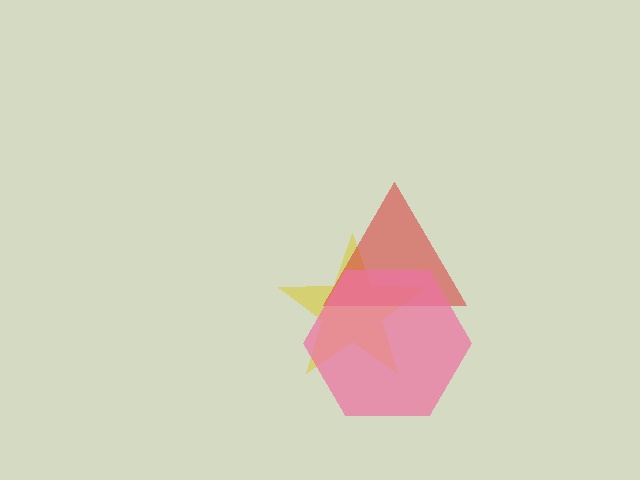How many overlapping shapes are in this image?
There are 3 overlapping shapes in the image.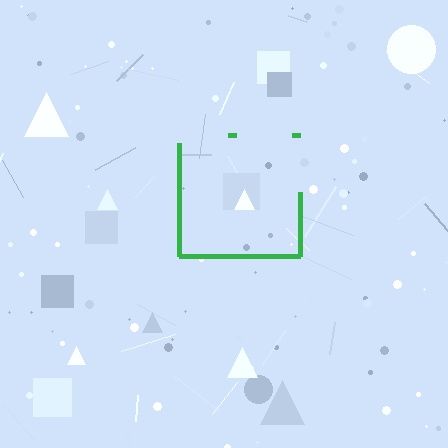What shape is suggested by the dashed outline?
The dashed outline suggests a square.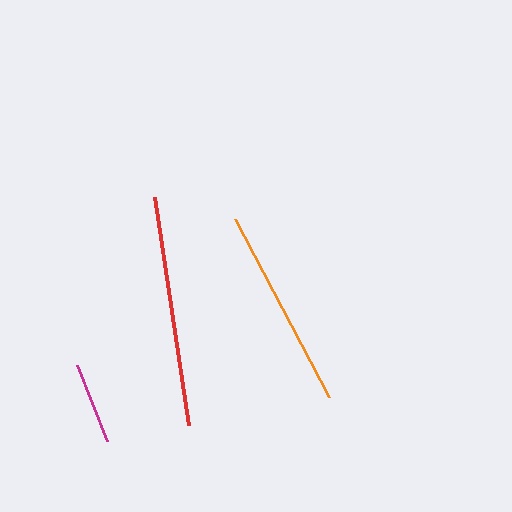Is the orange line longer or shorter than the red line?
The red line is longer than the orange line.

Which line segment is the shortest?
The magenta line is the shortest at approximately 81 pixels.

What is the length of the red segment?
The red segment is approximately 230 pixels long.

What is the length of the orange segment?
The orange segment is approximately 202 pixels long.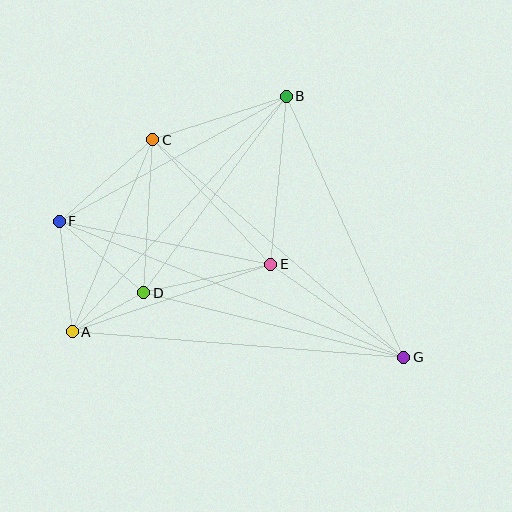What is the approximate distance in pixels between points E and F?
The distance between E and F is approximately 216 pixels.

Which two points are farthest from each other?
Points F and G are farthest from each other.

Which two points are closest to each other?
Points A and D are closest to each other.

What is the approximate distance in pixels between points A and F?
The distance between A and F is approximately 112 pixels.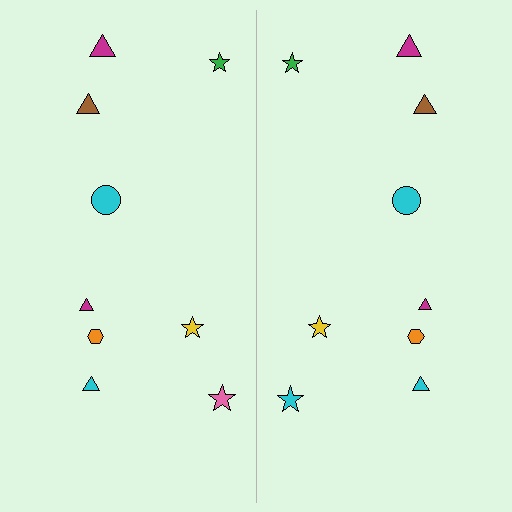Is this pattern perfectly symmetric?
No, the pattern is not perfectly symmetric. The cyan star on the right side breaks the symmetry — its mirror counterpart is pink.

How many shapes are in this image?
There are 18 shapes in this image.